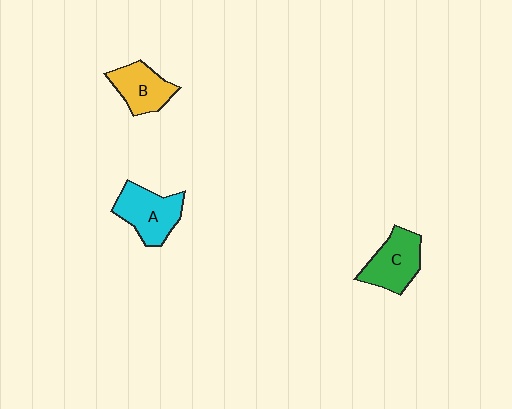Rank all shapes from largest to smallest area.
From largest to smallest: A (cyan), C (green), B (yellow).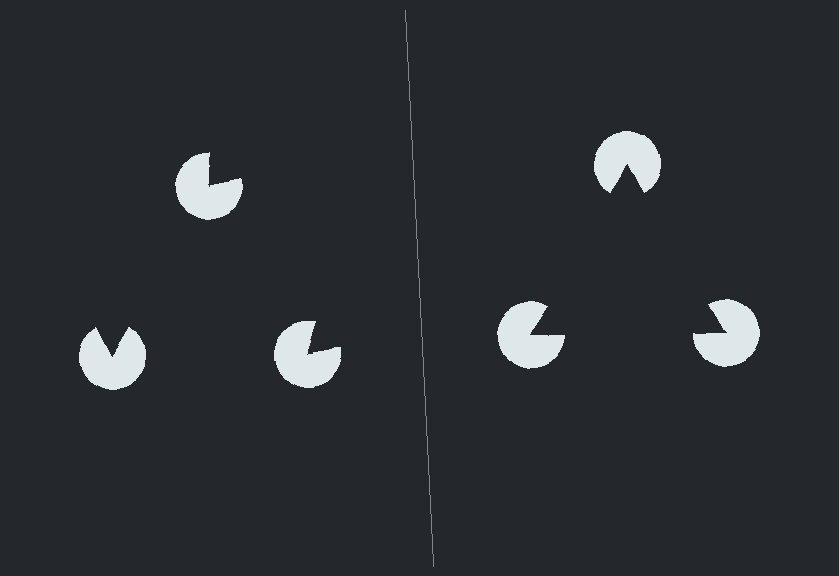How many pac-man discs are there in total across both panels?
6 — 3 on each side.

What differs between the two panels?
The pac-man discs are positioned identically on both sides; only the wedge orientations differ. On the right they align to a triangle; on the left they are misaligned.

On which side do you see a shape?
An illusory triangle appears on the right side. On the left side the wedge cuts are rotated, so no coherent shape forms.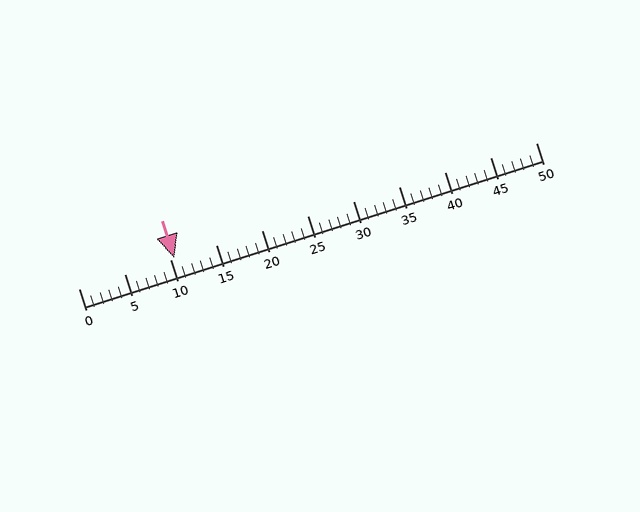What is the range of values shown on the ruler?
The ruler shows values from 0 to 50.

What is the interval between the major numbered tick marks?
The major tick marks are spaced 5 units apart.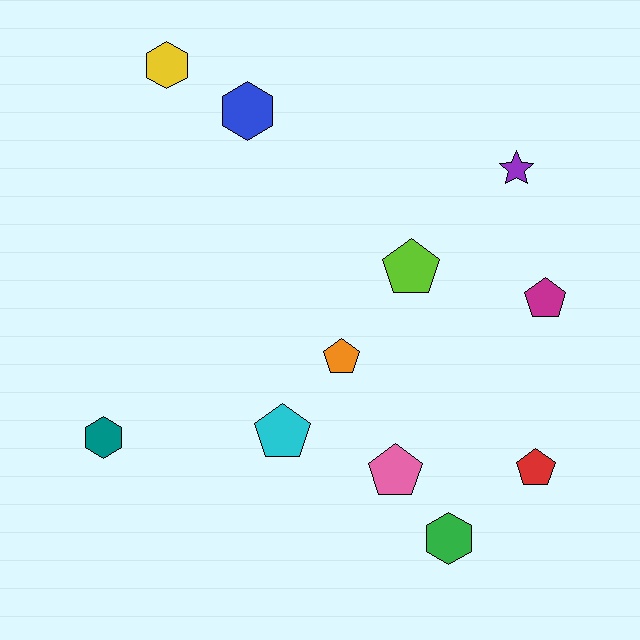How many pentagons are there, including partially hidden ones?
There are 6 pentagons.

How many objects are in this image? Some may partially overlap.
There are 11 objects.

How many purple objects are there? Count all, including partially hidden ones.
There is 1 purple object.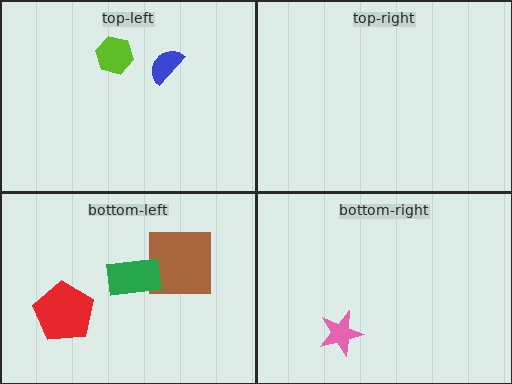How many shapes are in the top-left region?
2.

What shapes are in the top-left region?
The blue semicircle, the lime hexagon.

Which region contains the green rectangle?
The bottom-left region.